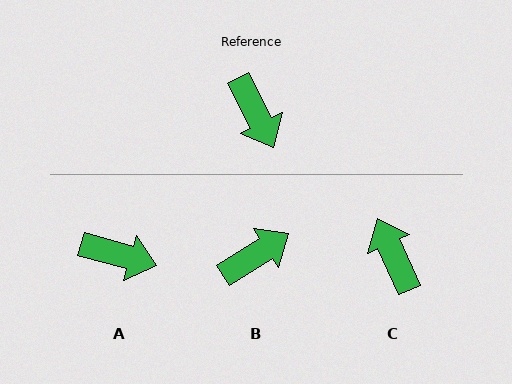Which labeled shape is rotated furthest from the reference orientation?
C, about 177 degrees away.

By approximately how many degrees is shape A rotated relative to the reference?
Approximately 47 degrees counter-clockwise.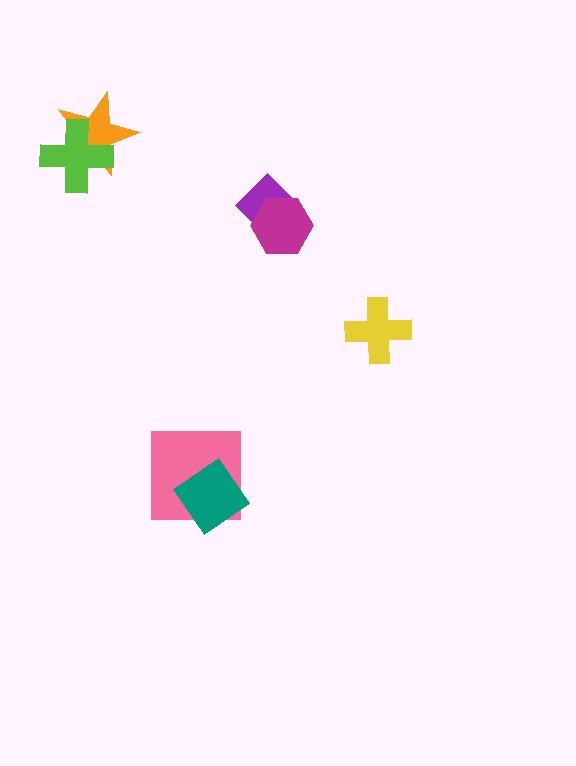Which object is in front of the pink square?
The teal diamond is in front of the pink square.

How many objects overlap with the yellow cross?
0 objects overlap with the yellow cross.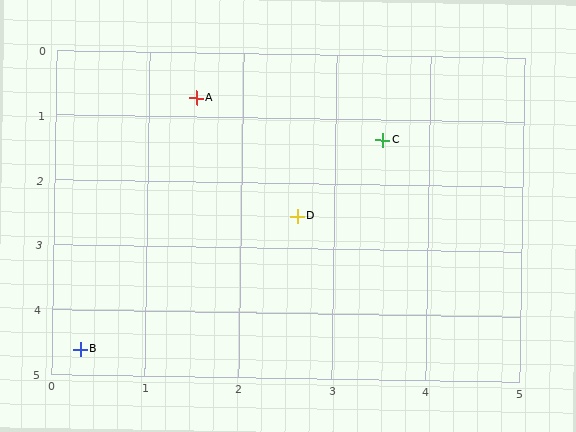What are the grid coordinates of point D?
Point D is at approximately (2.6, 2.5).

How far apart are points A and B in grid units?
Points A and B are about 4.1 grid units apart.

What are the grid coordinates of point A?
Point A is at approximately (1.5, 0.7).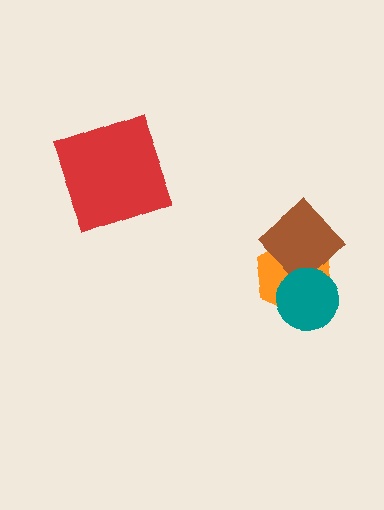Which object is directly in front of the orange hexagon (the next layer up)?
The brown diamond is directly in front of the orange hexagon.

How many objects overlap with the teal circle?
2 objects overlap with the teal circle.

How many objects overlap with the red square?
0 objects overlap with the red square.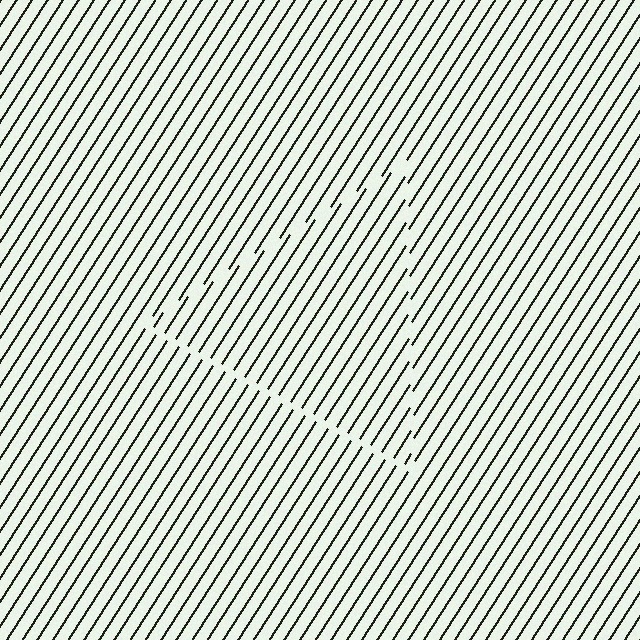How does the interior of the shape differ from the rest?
The interior of the shape contains the same grating, shifted by half a period — the contour is defined by the phase discontinuity where line-ends from the inner and outer gratings abut.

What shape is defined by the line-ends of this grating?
An illusory triangle. The interior of the shape contains the same grating, shifted by half a period — the contour is defined by the phase discontinuity where line-ends from the inner and outer gratings abut.